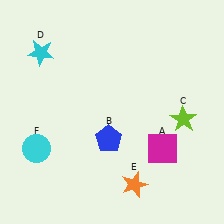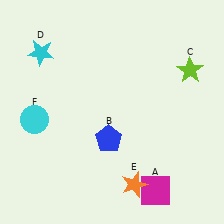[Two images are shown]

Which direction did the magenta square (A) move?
The magenta square (A) moved down.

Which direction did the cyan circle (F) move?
The cyan circle (F) moved up.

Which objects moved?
The objects that moved are: the magenta square (A), the lime star (C), the cyan circle (F).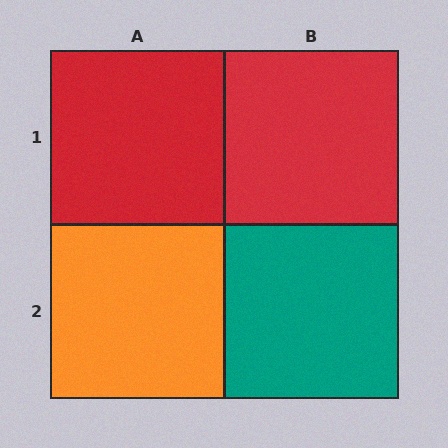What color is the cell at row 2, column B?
Teal.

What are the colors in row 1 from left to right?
Red, red.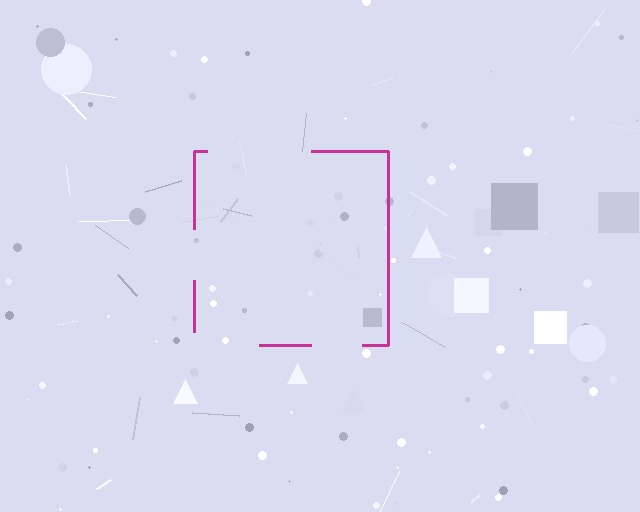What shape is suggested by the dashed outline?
The dashed outline suggests a square.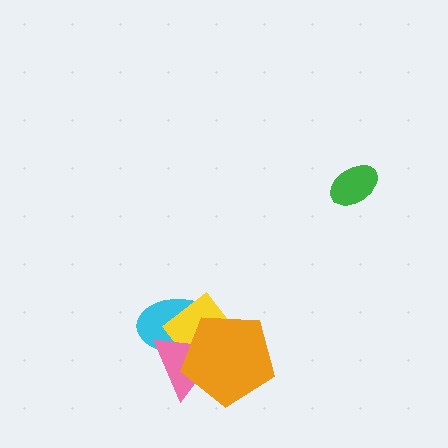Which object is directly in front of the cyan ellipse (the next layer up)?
The yellow diamond is directly in front of the cyan ellipse.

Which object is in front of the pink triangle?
The orange pentagon is in front of the pink triangle.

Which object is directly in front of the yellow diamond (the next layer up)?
The pink triangle is directly in front of the yellow diamond.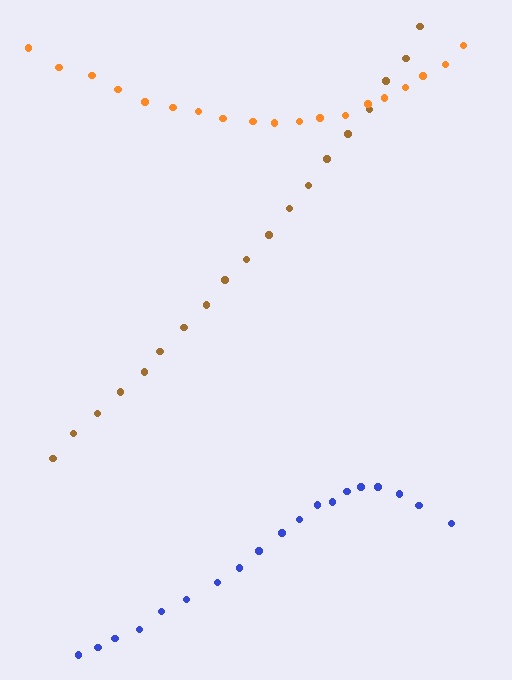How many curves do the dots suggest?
There are 3 distinct paths.